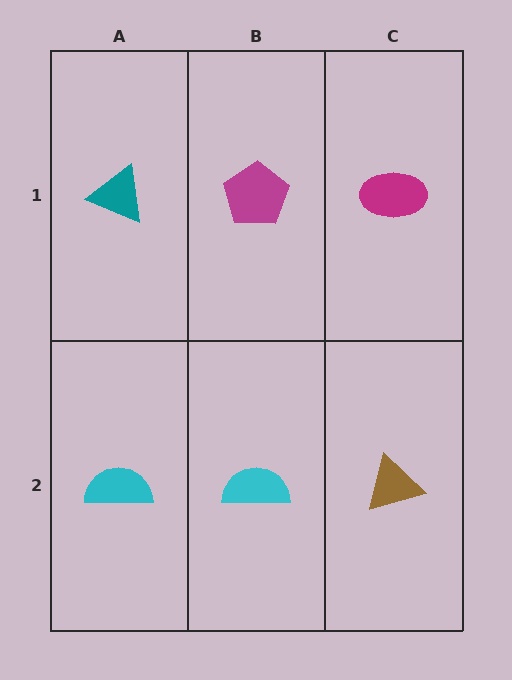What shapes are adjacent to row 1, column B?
A cyan semicircle (row 2, column B), a teal triangle (row 1, column A), a magenta ellipse (row 1, column C).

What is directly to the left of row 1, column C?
A magenta pentagon.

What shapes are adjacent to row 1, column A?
A cyan semicircle (row 2, column A), a magenta pentagon (row 1, column B).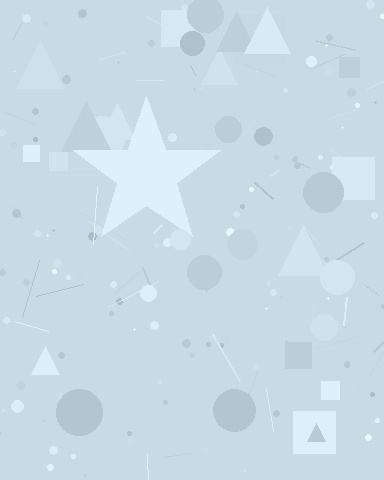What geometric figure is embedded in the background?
A star is embedded in the background.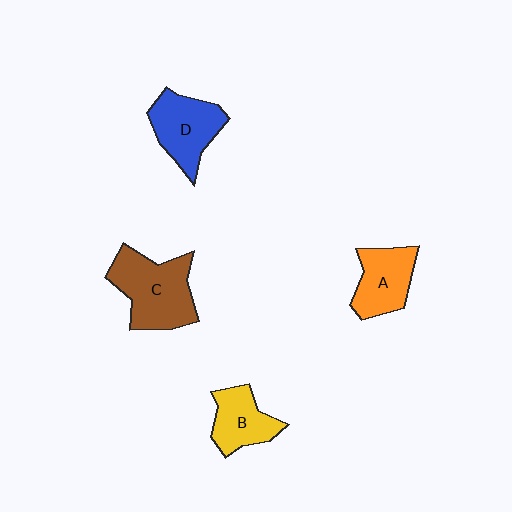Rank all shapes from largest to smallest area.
From largest to smallest: C (brown), D (blue), A (orange), B (yellow).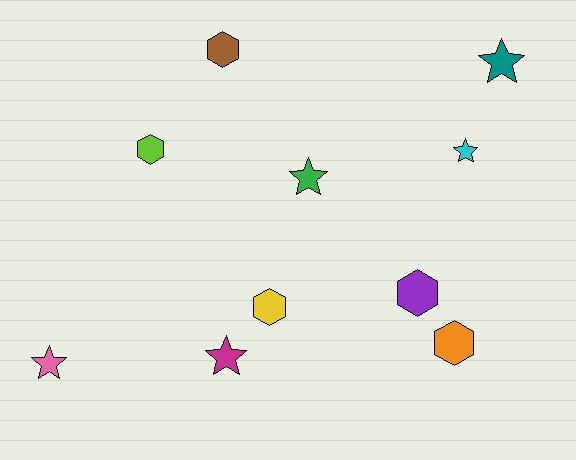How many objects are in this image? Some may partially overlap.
There are 10 objects.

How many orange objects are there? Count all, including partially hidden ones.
There is 1 orange object.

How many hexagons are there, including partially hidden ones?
There are 5 hexagons.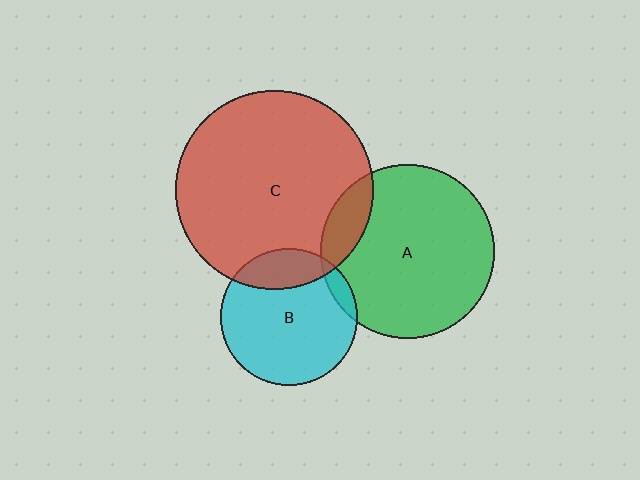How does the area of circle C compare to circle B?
Approximately 2.1 times.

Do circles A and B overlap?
Yes.